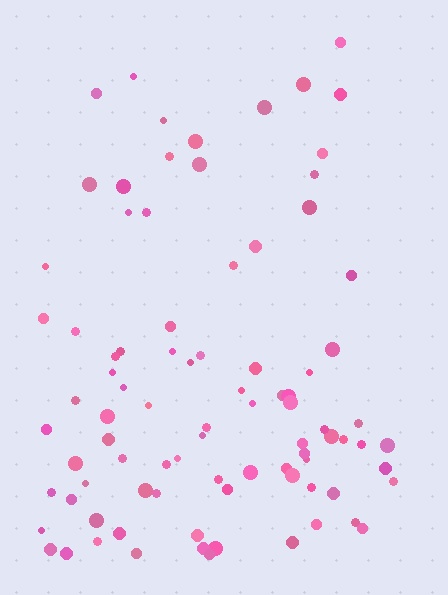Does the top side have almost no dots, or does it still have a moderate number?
Still a moderate number, just noticeably fewer than the bottom.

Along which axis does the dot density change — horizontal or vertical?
Vertical.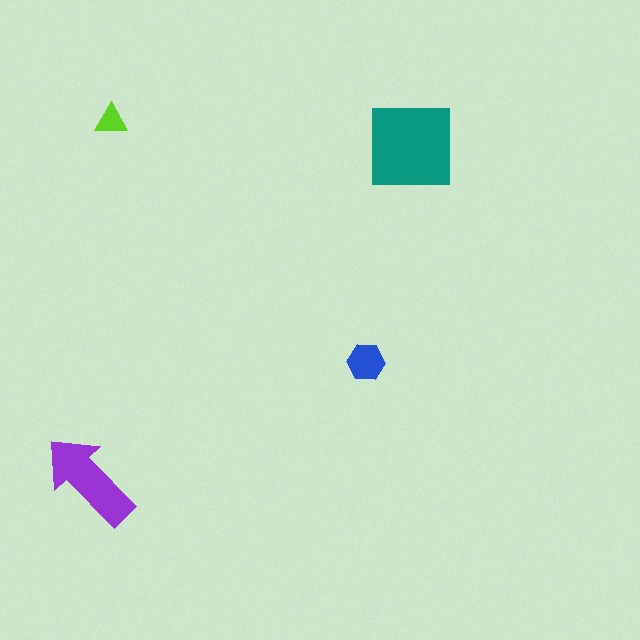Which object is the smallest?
The lime triangle.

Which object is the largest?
The teal square.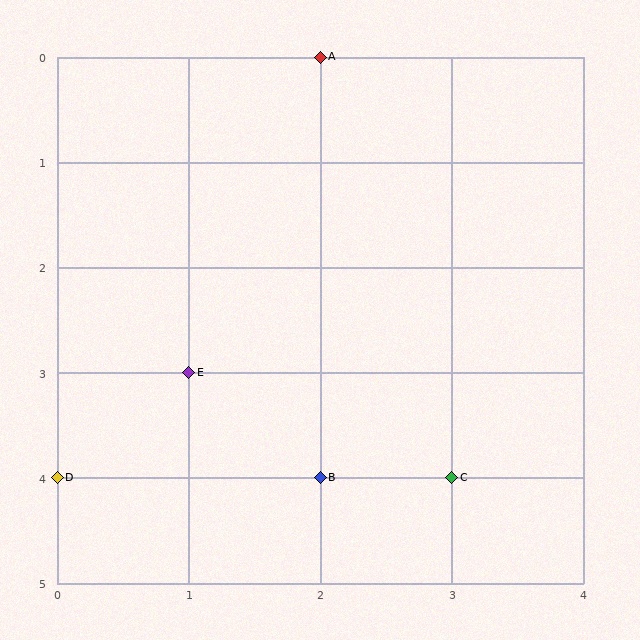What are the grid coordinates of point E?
Point E is at grid coordinates (1, 3).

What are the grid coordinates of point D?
Point D is at grid coordinates (0, 4).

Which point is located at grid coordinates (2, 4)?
Point B is at (2, 4).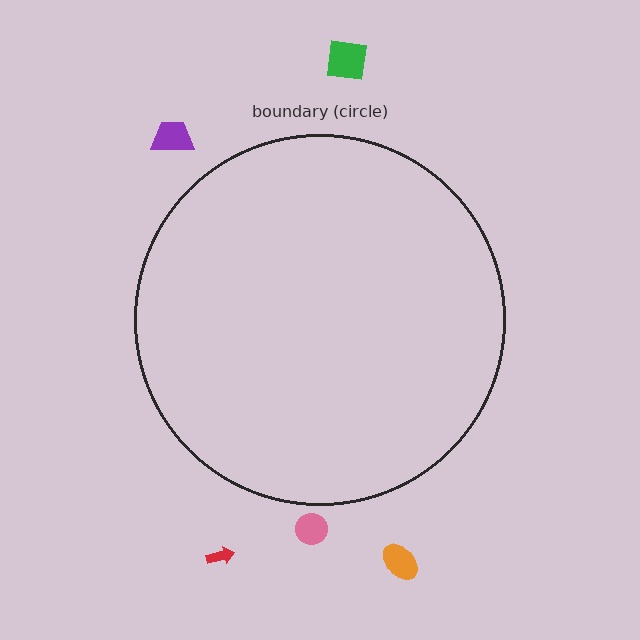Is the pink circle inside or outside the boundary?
Outside.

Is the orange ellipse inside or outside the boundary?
Outside.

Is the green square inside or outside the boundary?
Outside.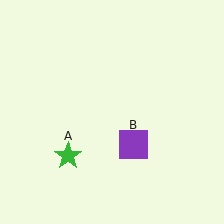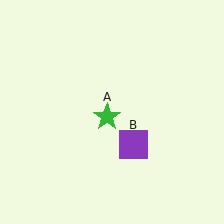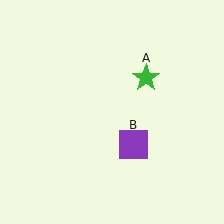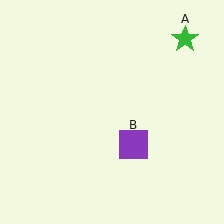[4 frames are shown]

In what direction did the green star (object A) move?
The green star (object A) moved up and to the right.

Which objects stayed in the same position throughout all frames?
Purple square (object B) remained stationary.